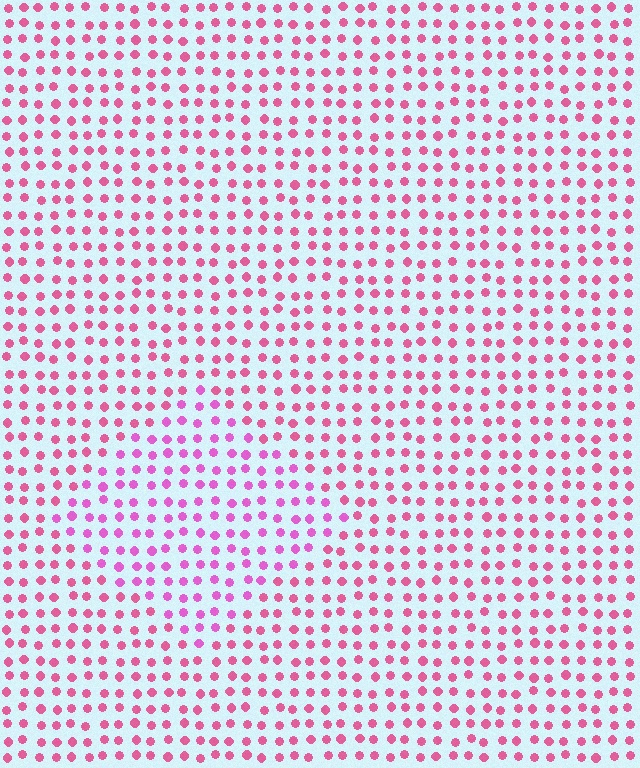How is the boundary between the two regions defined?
The boundary is defined purely by a slight shift in hue (about 24 degrees). Spacing, size, and orientation are identical on both sides.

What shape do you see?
I see a diamond.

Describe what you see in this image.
The image is filled with small pink elements in a uniform arrangement. A diamond-shaped region is visible where the elements are tinted to a slightly different hue, forming a subtle color boundary.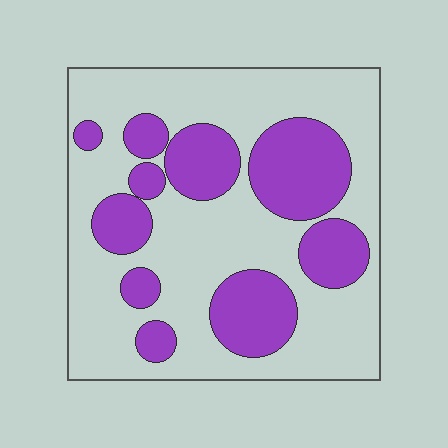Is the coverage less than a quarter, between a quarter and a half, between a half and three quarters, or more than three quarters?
Between a quarter and a half.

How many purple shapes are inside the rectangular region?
10.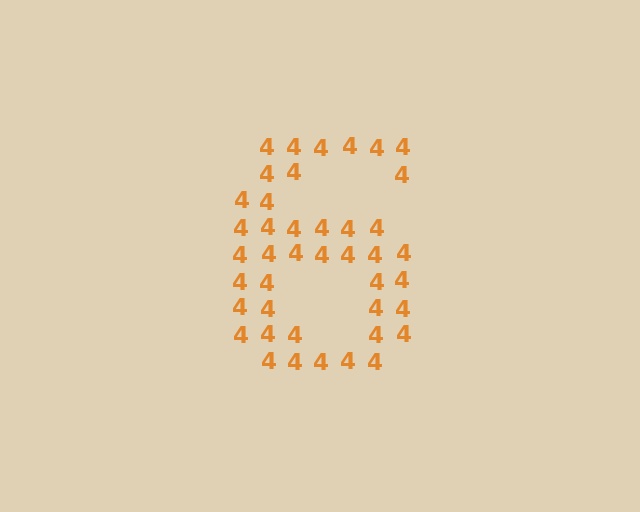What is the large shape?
The large shape is the digit 6.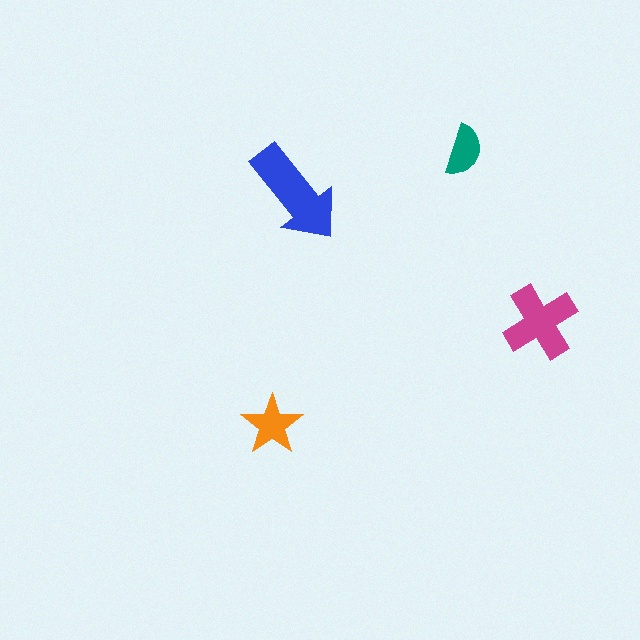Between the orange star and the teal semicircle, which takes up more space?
The orange star.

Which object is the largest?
The blue arrow.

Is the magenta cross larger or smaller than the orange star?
Larger.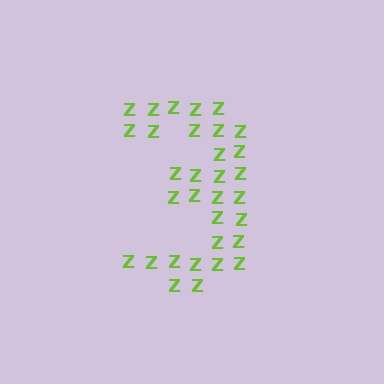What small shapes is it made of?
It is made of small letter Z's.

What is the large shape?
The large shape is the digit 3.